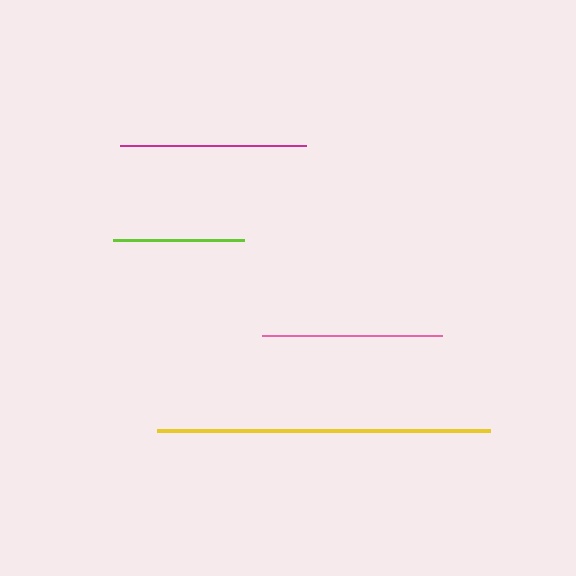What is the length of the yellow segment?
The yellow segment is approximately 333 pixels long.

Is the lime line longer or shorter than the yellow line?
The yellow line is longer than the lime line.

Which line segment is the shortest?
The lime line is the shortest at approximately 130 pixels.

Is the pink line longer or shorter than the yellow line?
The yellow line is longer than the pink line.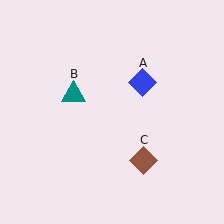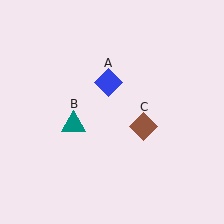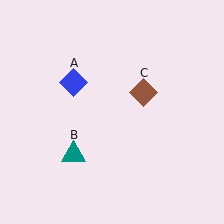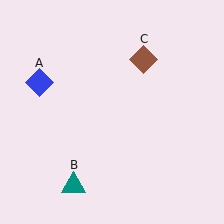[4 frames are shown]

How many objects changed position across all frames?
3 objects changed position: blue diamond (object A), teal triangle (object B), brown diamond (object C).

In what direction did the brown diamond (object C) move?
The brown diamond (object C) moved up.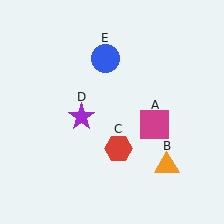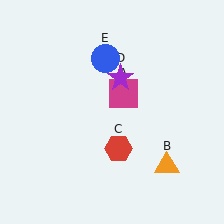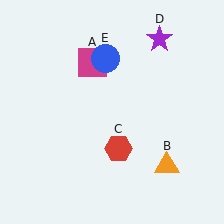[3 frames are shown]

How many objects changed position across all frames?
2 objects changed position: magenta square (object A), purple star (object D).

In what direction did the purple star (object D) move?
The purple star (object D) moved up and to the right.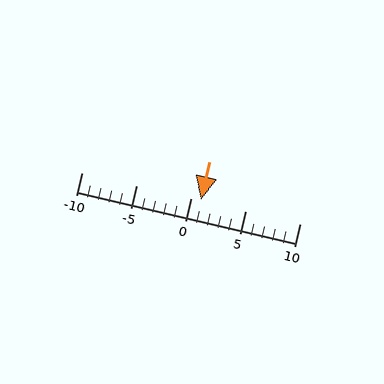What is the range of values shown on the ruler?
The ruler shows values from -10 to 10.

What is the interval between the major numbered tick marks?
The major tick marks are spaced 5 units apart.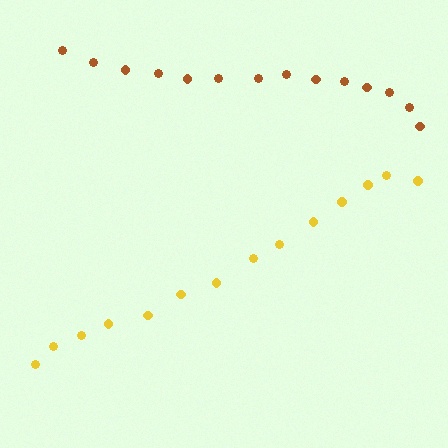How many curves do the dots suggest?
There are 2 distinct paths.